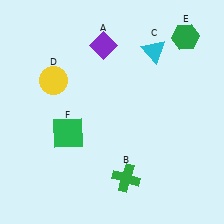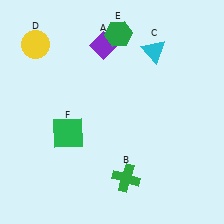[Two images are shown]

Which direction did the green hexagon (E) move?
The green hexagon (E) moved left.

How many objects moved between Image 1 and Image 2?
2 objects moved between the two images.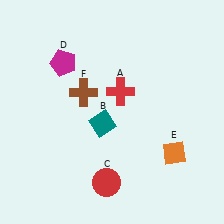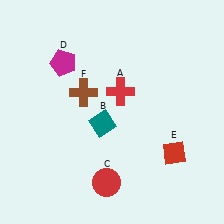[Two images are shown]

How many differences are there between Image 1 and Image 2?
There is 1 difference between the two images.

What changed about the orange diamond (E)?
In Image 1, E is orange. In Image 2, it changed to red.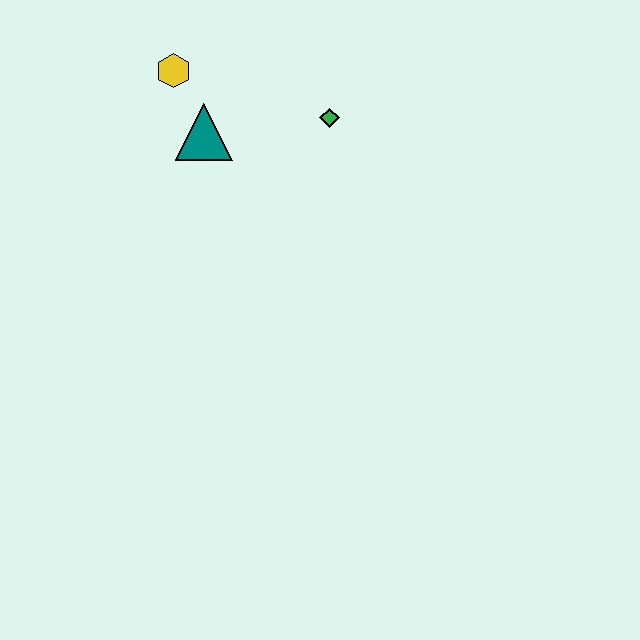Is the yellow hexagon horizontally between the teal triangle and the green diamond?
No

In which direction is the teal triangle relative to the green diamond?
The teal triangle is to the left of the green diamond.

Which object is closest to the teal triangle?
The yellow hexagon is closest to the teal triangle.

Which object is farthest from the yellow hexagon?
The green diamond is farthest from the yellow hexagon.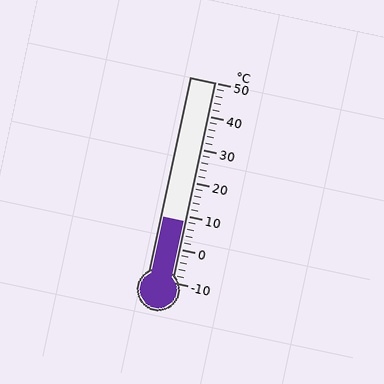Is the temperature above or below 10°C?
The temperature is below 10°C.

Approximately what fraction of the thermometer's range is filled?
The thermometer is filled to approximately 30% of its range.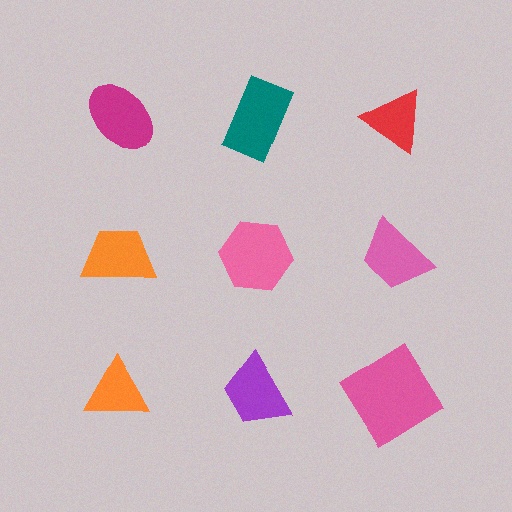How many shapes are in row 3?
3 shapes.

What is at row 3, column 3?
A pink diamond.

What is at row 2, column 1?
An orange trapezoid.